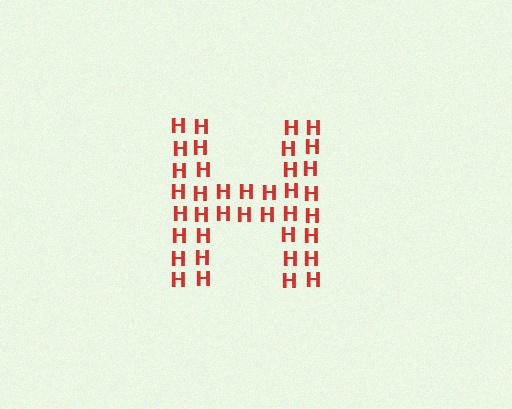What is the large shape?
The large shape is the letter H.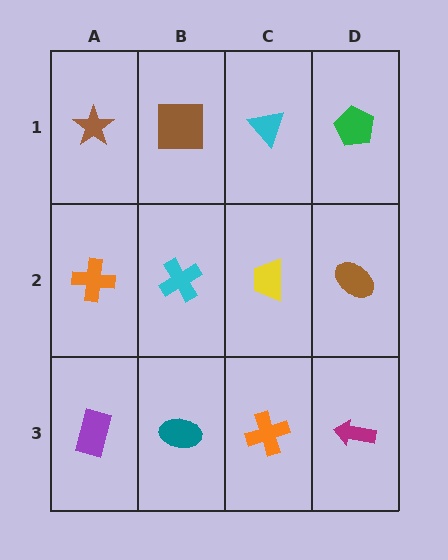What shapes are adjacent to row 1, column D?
A brown ellipse (row 2, column D), a cyan triangle (row 1, column C).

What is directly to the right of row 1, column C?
A green pentagon.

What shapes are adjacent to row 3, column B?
A cyan cross (row 2, column B), a purple rectangle (row 3, column A), an orange cross (row 3, column C).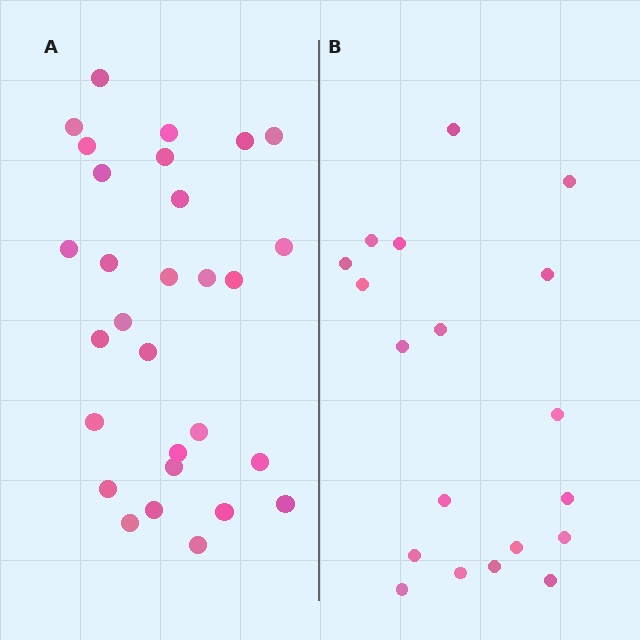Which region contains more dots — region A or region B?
Region A (the left region) has more dots.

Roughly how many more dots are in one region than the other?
Region A has roughly 10 or so more dots than region B.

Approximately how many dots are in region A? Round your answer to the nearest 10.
About 30 dots. (The exact count is 29, which rounds to 30.)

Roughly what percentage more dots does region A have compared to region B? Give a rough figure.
About 55% more.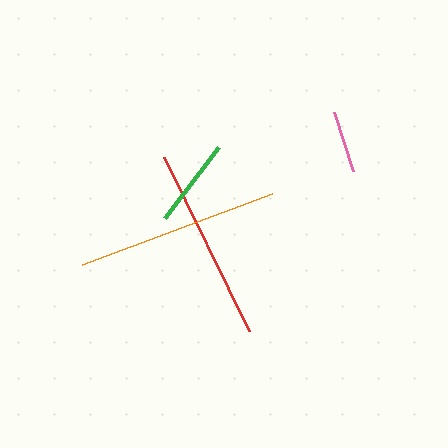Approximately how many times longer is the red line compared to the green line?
The red line is approximately 2.2 times the length of the green line.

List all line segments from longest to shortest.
From longest to shortest: orange, red, green, pink.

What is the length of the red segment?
The red segment is approximately 194 pixels long.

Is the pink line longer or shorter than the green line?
The green line is longer than the pink line.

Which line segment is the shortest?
The pink line is the shortest at approximately 62 pixels.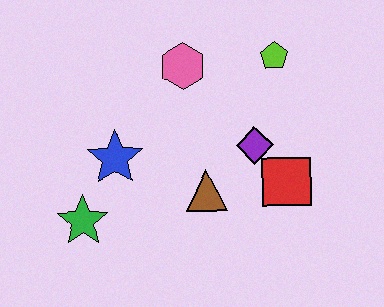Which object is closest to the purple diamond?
The red square is closest to the purple diamond.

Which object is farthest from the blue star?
The lime pentagon is farthest from the blue star.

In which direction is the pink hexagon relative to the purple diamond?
The pink hexagon is above the purple diamond.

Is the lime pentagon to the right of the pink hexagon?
Yes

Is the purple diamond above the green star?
Yes